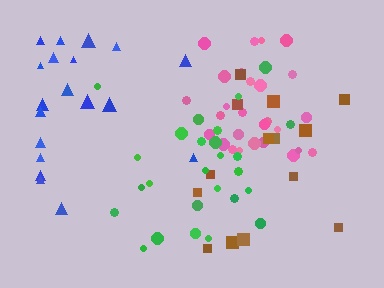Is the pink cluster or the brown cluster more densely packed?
Pink.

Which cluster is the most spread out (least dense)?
Brown.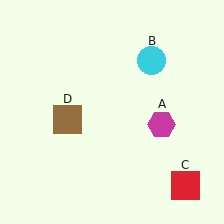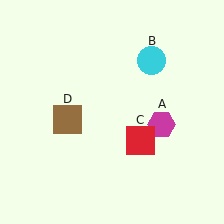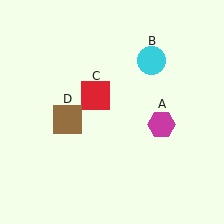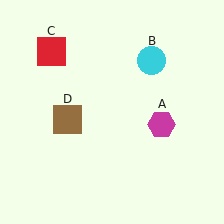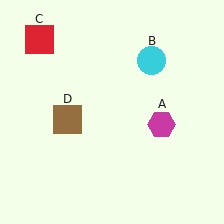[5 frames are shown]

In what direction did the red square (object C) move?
The red square (object C) moved up and to the left.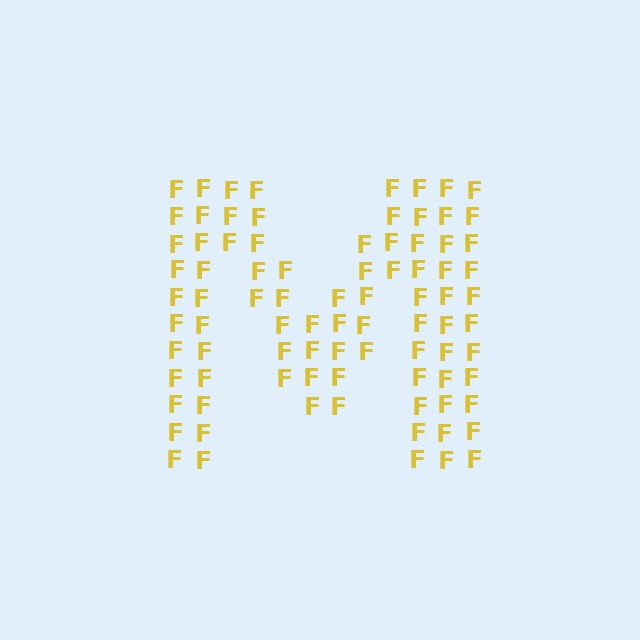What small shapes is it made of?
It is made of small letter F's.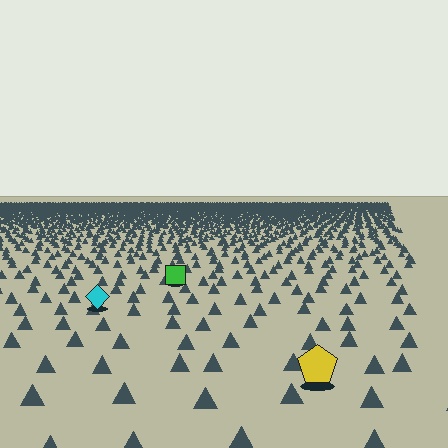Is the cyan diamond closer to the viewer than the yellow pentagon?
No. The yellow pentagon is closer — you can tell from the texture gradient: the ground texture is coarser near it.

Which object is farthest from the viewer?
The green square is farthest from the viewer. It appears smaller and the ground texture around it is denser.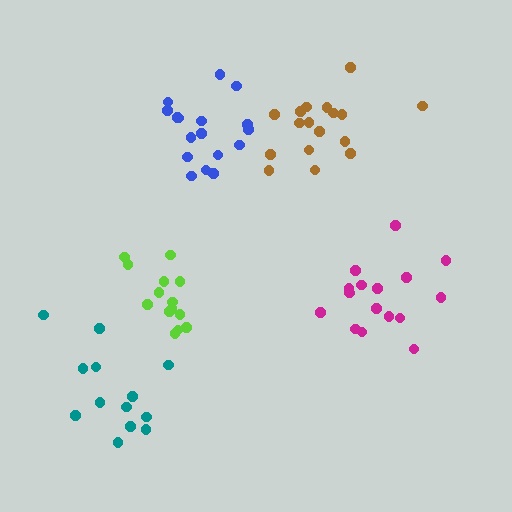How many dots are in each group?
Group 1: 17 dots, Group 2: 14 dots, Group 3: 16 dots, Group 4: 17 dots, Group 5: 13 dots (77 total).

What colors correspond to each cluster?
The clusters are colored: brown, lime, magenta, blue, teal.